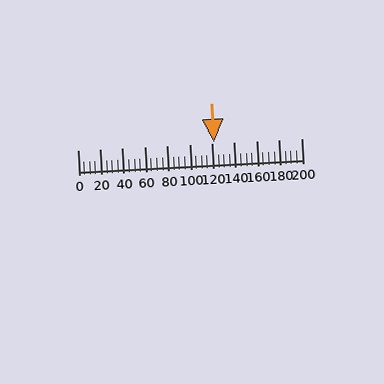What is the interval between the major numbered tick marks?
The major tick marks are spaced 20 units apart.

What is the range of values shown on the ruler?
The ruler shows values from 0 to 200.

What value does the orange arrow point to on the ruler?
The orange arrow points to approximately 122.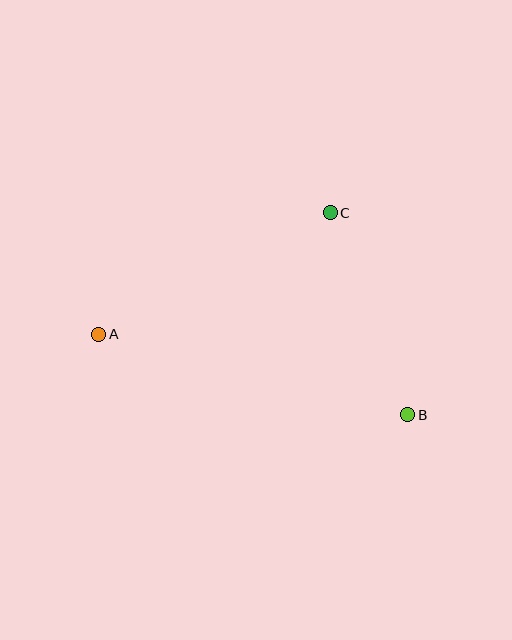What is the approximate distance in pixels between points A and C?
The distance between A and C is approximately 262 pixels.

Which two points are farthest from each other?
Points A and B are farthest from each other.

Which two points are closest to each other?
Points B and C are closest to each other.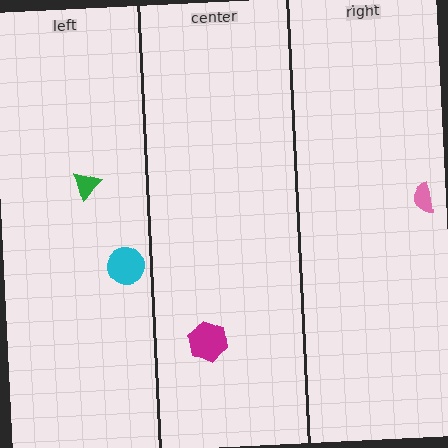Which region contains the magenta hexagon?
The center region.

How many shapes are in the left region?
2.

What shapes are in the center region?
The magenta hexagon.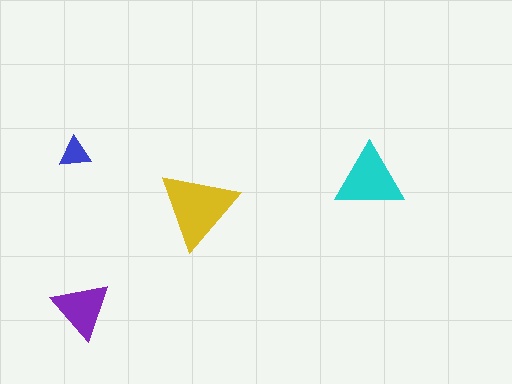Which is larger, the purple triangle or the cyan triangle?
The cyan one.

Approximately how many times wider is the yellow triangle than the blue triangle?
About 2.5 times wider.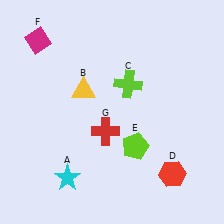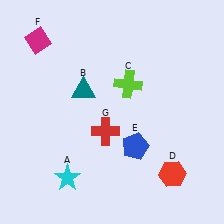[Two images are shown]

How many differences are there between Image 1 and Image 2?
There are 2 differences between the two images.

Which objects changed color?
B changed from yellow to teal. E changed from lime to blue.